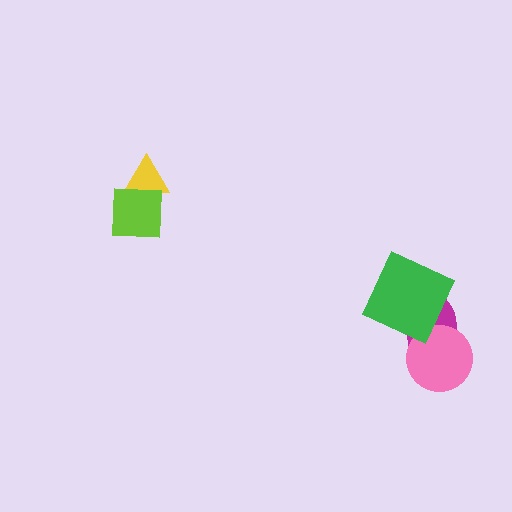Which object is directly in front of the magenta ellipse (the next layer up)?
The pink circle is directly in front of the magenta ellipse.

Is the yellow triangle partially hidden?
Yes, it is partially covered by another shape.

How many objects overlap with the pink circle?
1 object overlaps with the pink circle.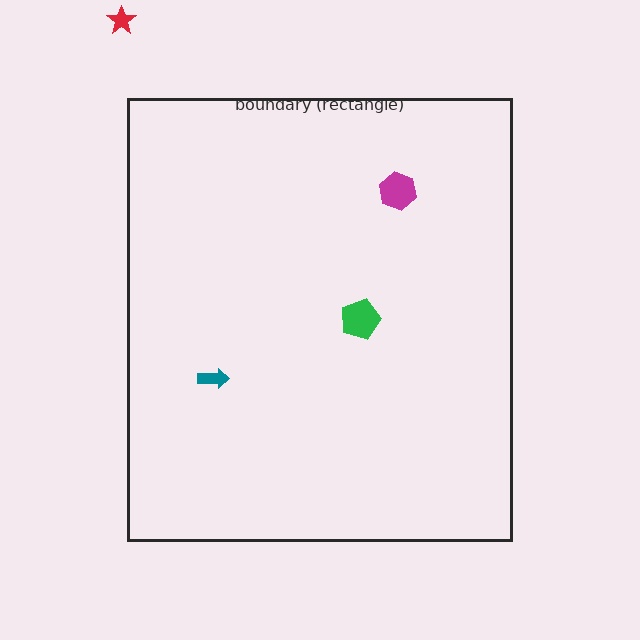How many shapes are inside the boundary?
3 inside, 1 outside.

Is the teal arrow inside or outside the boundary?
Inside.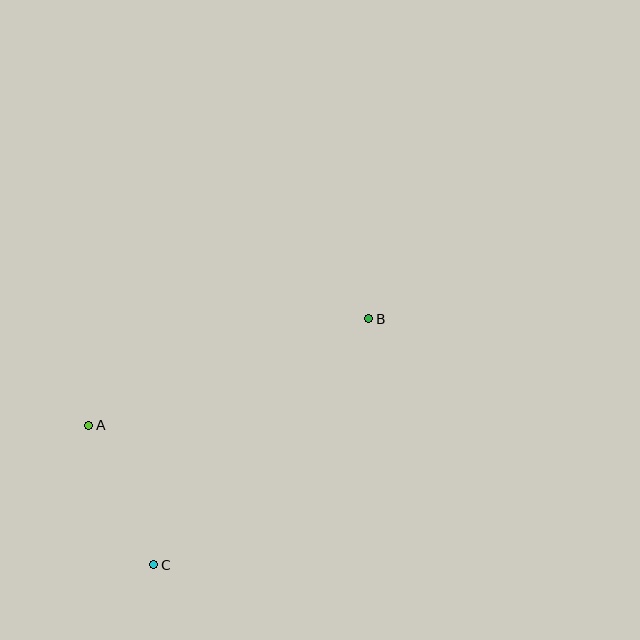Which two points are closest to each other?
Points A and C are closest to each other.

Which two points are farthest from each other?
Points B and C are farthest from each other.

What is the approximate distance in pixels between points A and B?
The distance between A and B is approximately 299 pixels.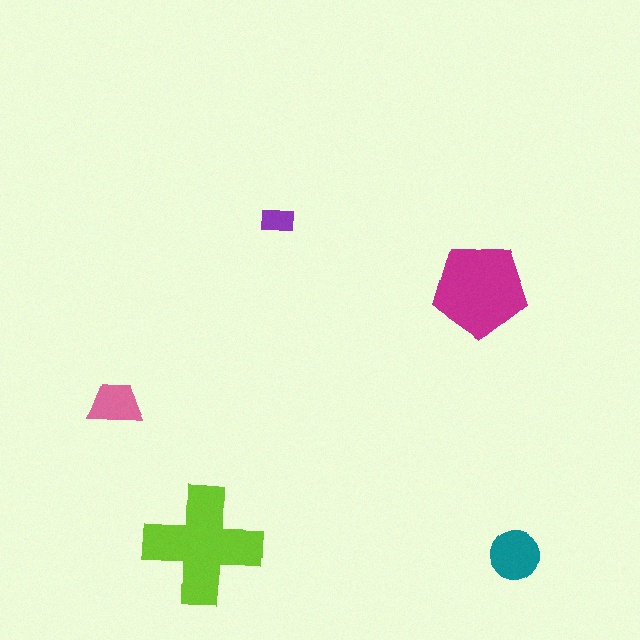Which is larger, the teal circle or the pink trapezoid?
The teal circle.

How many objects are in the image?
There are 5 objects in the image.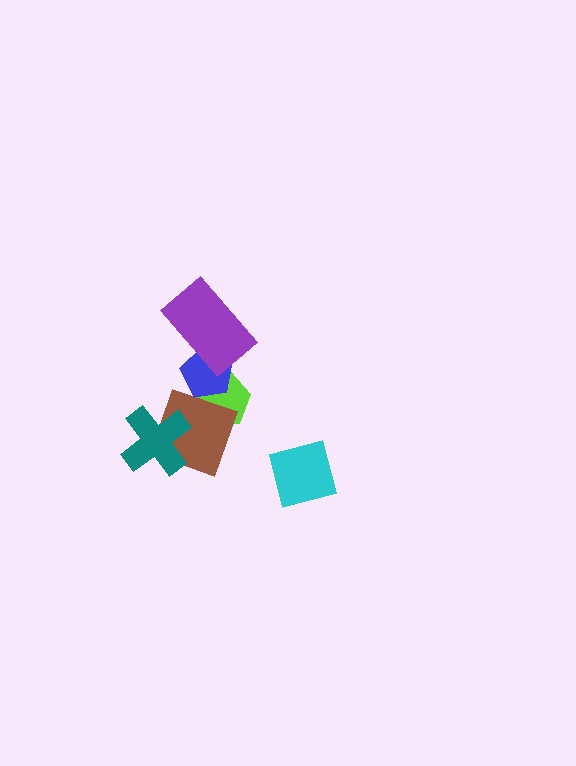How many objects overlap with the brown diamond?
3 objects overlap with the brown diamond.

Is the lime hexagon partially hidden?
Yes, it is partially covered by another shape.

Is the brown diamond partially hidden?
Yes, it is partially covered by another shape.